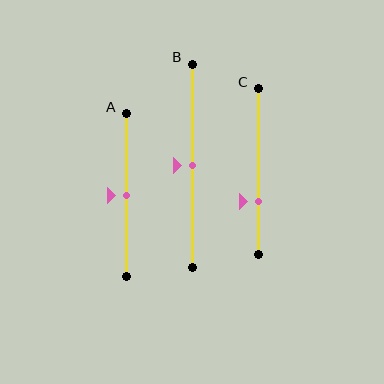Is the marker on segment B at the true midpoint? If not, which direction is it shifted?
Yes, the marker on segment B is at the true midpoint.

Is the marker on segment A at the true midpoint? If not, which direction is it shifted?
Yes, the marker on segment A is at the true midpoint.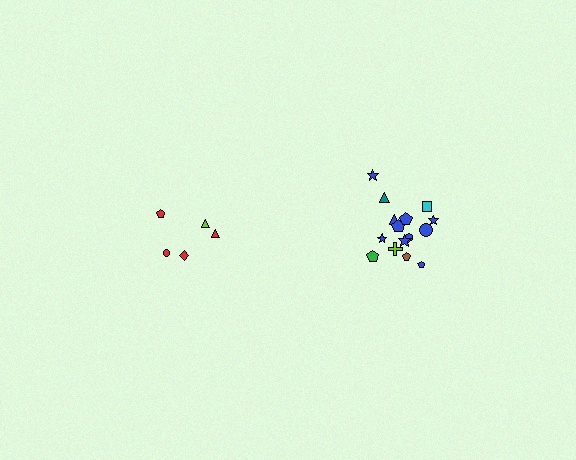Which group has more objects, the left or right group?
The right group.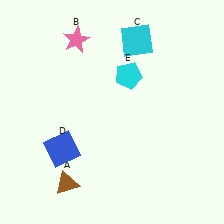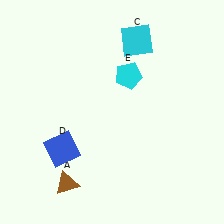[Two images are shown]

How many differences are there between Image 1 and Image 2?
There is 1 difference between the two images.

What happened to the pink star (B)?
The pink star (B) was removed in Image 2. It was in the top-left area of Image 1.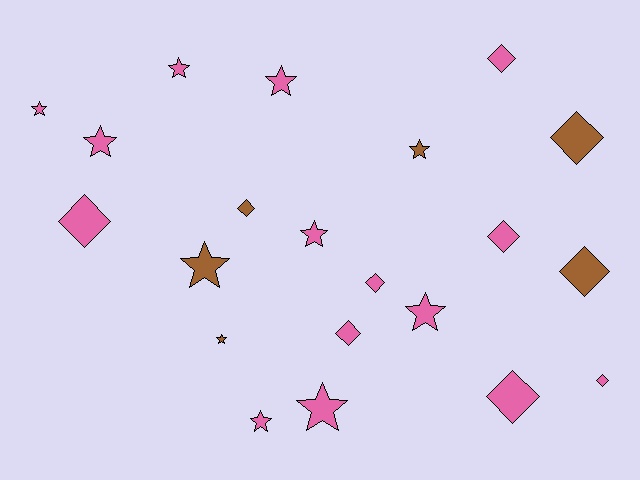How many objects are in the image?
There are 21 objects.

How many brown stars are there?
There are 3 brown stars.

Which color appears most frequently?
Pink, with 15 objects.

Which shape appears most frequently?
Star, with 11 objects.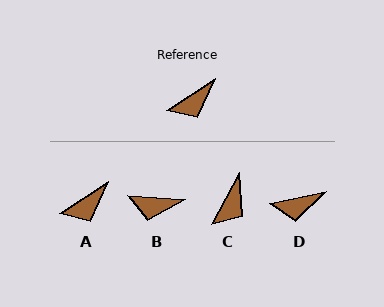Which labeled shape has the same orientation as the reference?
A.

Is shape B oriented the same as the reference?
No, it is off by about 38 degrees.